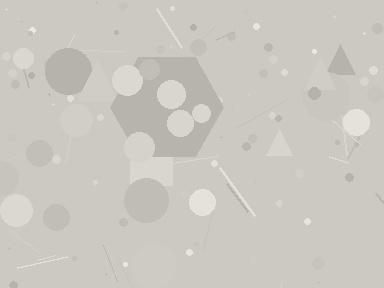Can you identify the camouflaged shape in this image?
The camouflaged shape is a hexagon.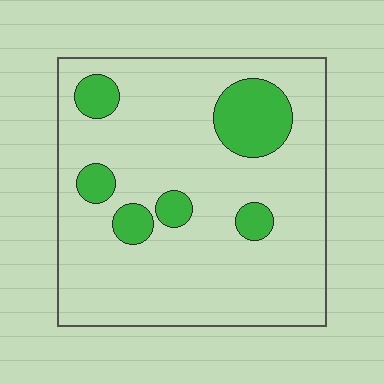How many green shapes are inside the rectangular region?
6.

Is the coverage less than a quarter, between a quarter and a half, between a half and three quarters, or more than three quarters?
Less than a quarter.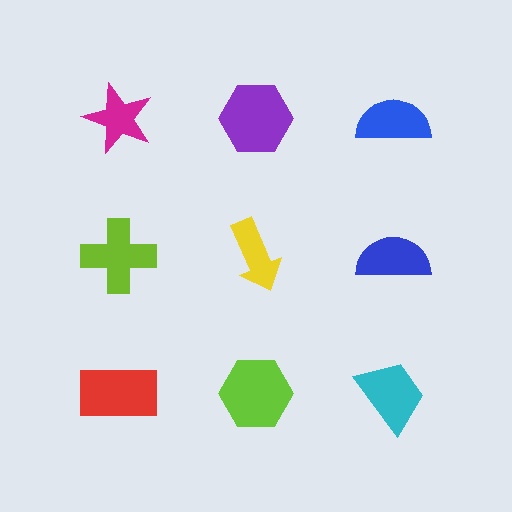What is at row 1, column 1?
A magenta star.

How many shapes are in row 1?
3 shapes.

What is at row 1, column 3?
A blue semicircle.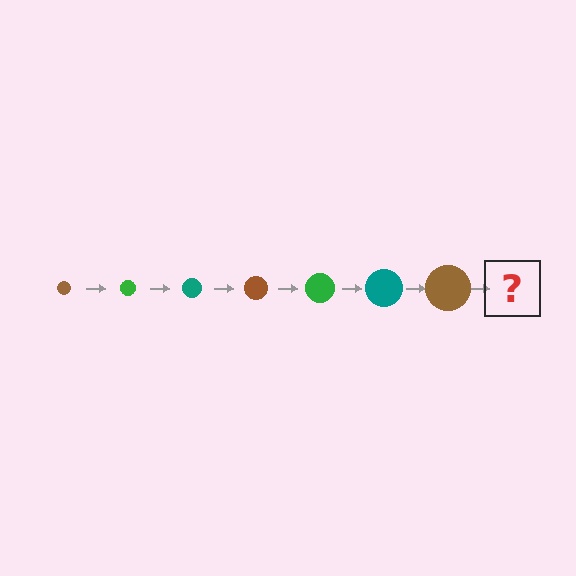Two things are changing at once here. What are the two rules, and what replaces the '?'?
The two rules are that the circle grows larger each step and the color cycles through brown, green, and teal. The '?' should be a green circle, larger than the previous one.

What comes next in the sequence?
The next element should be a green circle, larger than the previous one.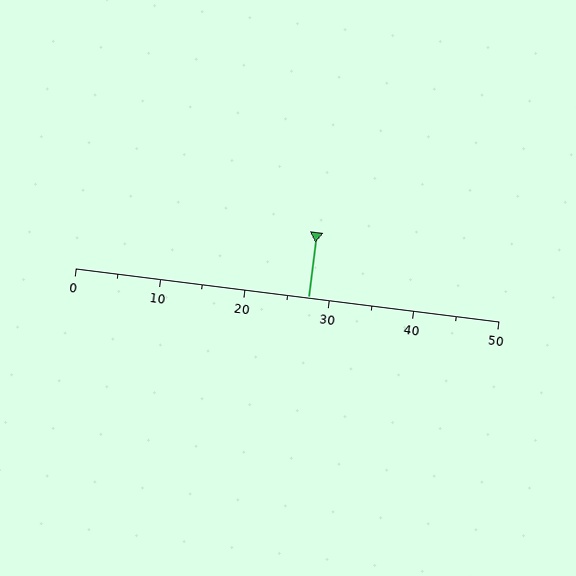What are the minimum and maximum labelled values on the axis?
The axis runs from 0 to 50.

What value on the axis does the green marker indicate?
The marker indicates approximately 27.5.